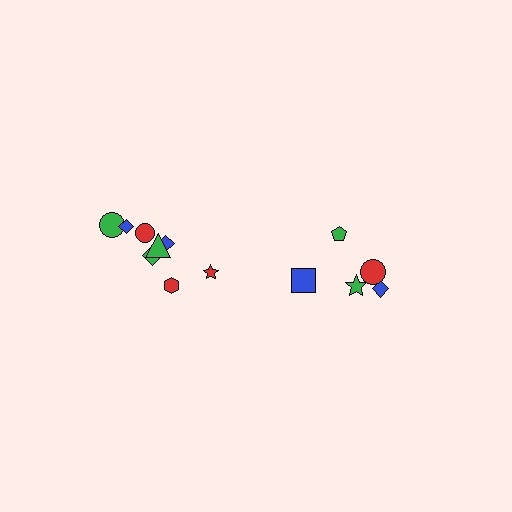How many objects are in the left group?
There are 8 objects.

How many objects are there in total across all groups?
There are 13 objects.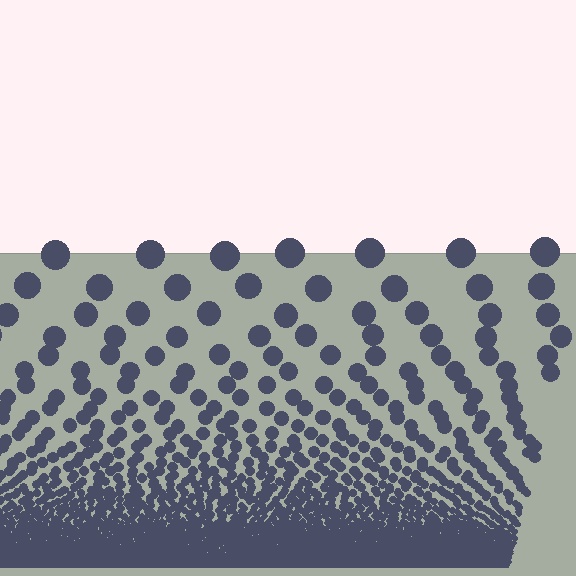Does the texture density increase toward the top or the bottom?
Density increases toward the bottom.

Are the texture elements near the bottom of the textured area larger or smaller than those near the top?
Smaller. The gradient is inverted — elements near the bottom are smaller and denser.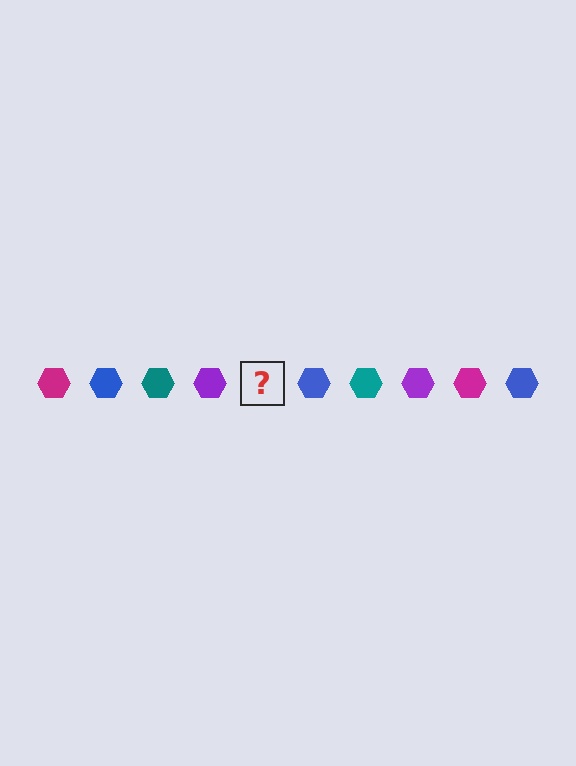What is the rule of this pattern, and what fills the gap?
The rule is that the pattern cycles through magenta, blue, teal, purple hexagons. The gap should be filled with a magenta hexagon.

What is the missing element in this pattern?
The missing element is a magenta hexagon.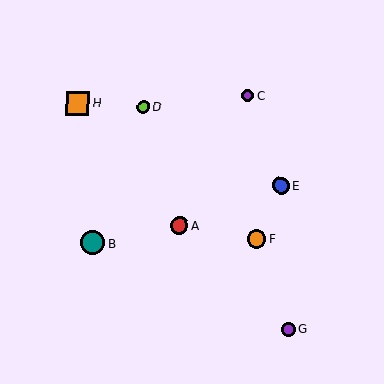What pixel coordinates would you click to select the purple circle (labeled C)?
Click at (247, 96) to select the purple circle C.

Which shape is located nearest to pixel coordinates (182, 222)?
The red circle (labeled A) at (180, 225) is nearest to that location.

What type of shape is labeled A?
Shape A is a red circle.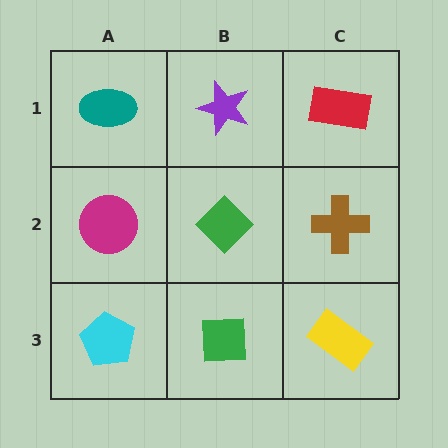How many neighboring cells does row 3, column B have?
3.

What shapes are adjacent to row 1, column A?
A magenta circle (row 2, column A), a purple star (row 1, column B).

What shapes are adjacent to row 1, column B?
A green diamond (row 2, column B), a teal ellipse (row 1, column A), a red rectangle (row 1, column C).